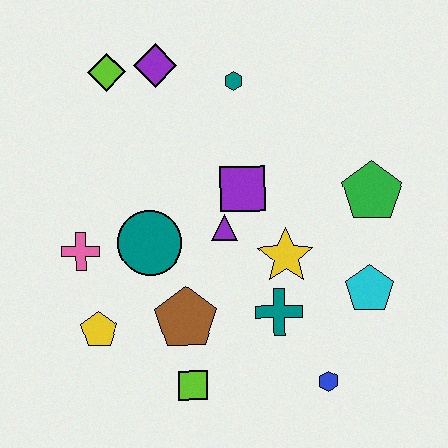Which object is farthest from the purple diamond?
The blue hexagon is farthest from the purple diamond.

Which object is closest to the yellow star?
The teal cross is closest to the yellow star.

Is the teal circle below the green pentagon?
Yes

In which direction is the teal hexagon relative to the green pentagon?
The teal hexagon is to the left of the green pentagon.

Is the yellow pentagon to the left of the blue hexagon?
Yes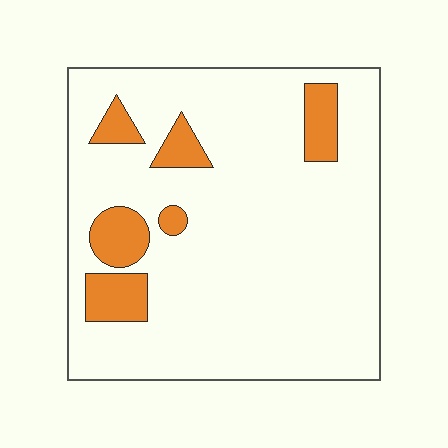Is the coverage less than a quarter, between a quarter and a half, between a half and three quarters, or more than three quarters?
Less than a quarter.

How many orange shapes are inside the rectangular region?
6.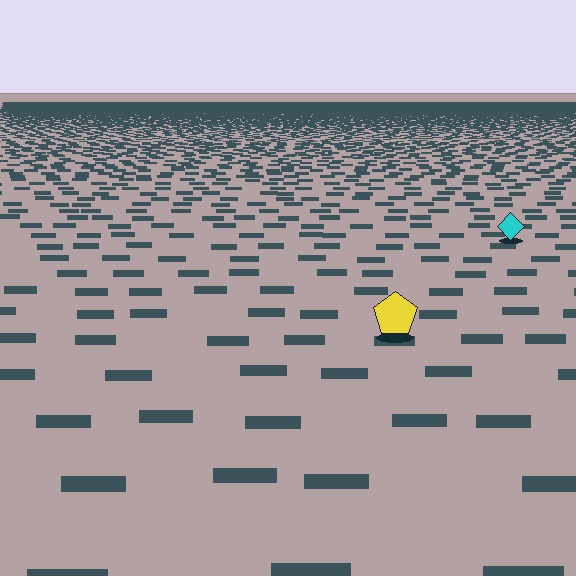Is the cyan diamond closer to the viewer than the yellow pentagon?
No. The yellow pentagon is closer — you can tell from the texture gradient: the ground texture is coarser near it.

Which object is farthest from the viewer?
The cyan diamond is farthest from the viewer. It appears smaller and the ground texture around it is denser.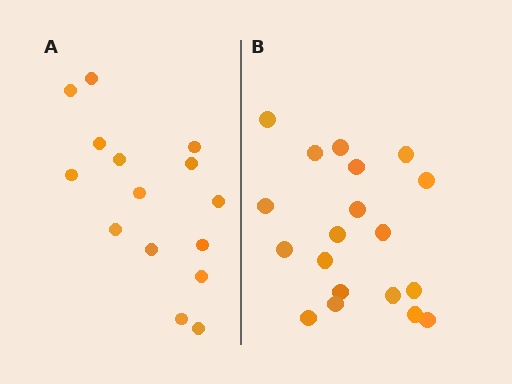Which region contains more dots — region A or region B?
Region B (the right region) has more dots.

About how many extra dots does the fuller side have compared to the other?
Region B has about 4 more dots than region A.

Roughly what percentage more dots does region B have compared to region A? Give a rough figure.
About 25% more.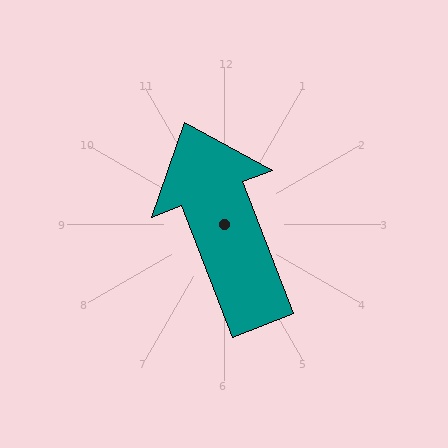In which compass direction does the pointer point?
North.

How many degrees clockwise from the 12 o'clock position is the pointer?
Approximately 339 degrees.